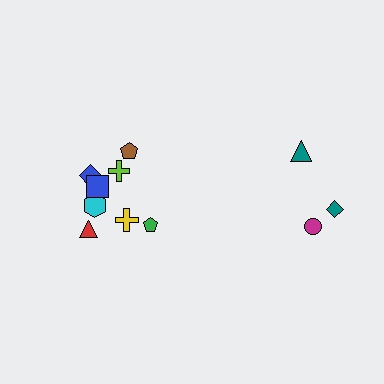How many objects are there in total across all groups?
There are 11 objects.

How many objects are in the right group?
There are 3 objects.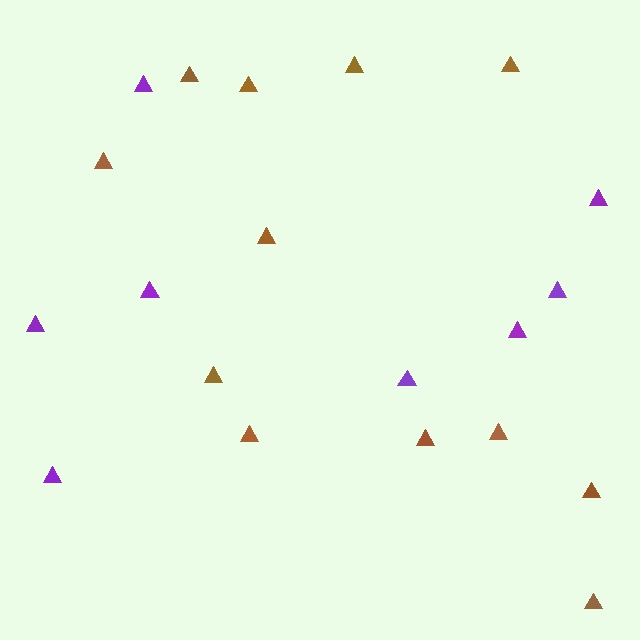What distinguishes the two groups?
There are 2 groups: one group of purple triangles (8) and one group of brown triangles (12).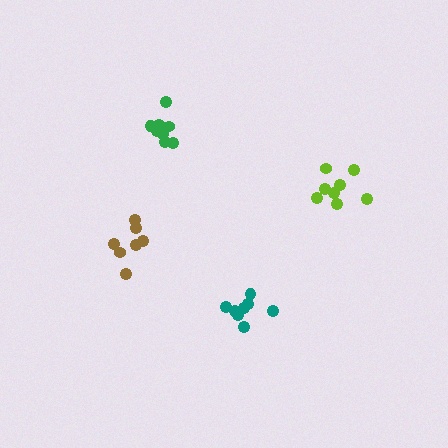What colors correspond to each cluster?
The clusters are colored: teal, brown, green, lime.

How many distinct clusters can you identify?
There are 4 distinct clusters.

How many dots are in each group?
Group 1: 8 dots, Group 2: 7 dots, Group 3: 10 dots, Group 4: 8 dots (33 total).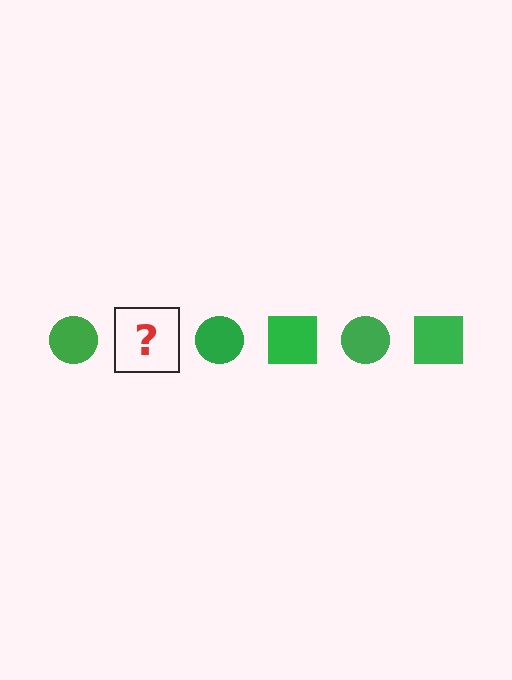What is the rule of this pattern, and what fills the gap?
The rule is that the pattern cycles through circle, square shapes in green. The gap should be filled with a green square.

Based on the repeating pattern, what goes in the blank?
The blank should be a green square.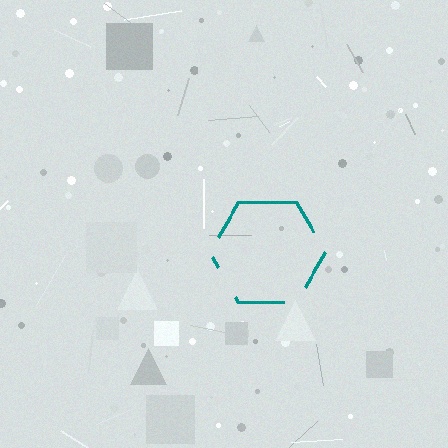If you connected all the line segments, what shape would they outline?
They would outline a hexagon.